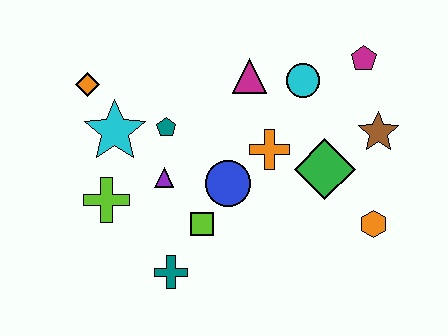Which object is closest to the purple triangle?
The teal pentagon is closest to the purple triangle.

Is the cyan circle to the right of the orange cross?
Yes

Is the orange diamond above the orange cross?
Yes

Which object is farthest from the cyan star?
The orange hexagon is farthest from the cyan star.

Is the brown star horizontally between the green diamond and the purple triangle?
No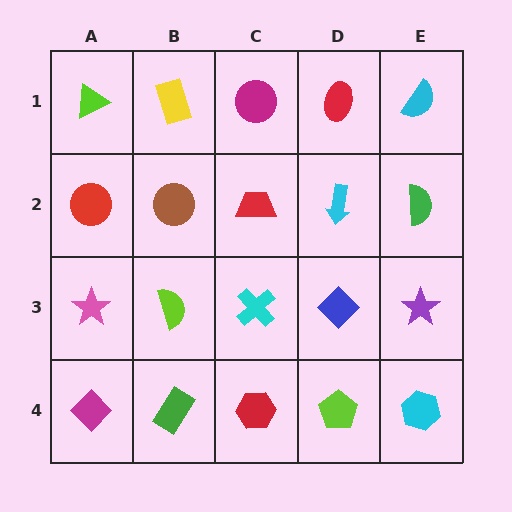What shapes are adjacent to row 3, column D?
A cyan arrow (row 2, column D), a lime pentagon (row 4, column D), a cyan cross (row 3, column C), a purple star (row 3, column E).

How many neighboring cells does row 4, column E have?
2.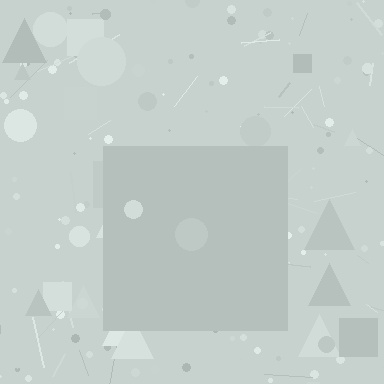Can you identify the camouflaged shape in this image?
The camouflaged shape is a square.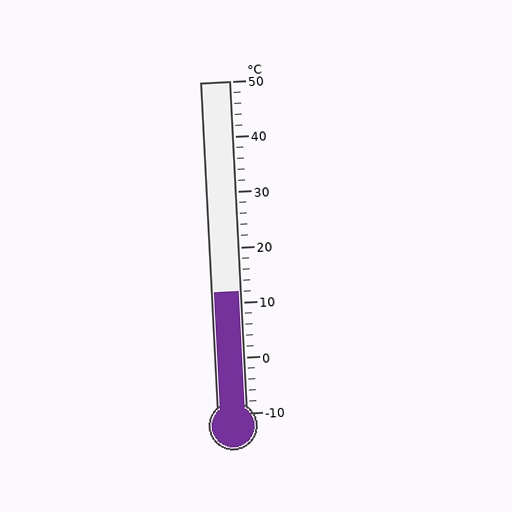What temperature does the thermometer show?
The thermometer shows approximately 12°C.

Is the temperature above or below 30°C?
The temperature is below 30°C.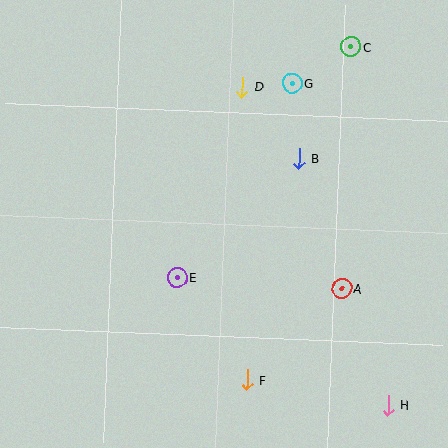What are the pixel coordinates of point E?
Point E is at (177, 278).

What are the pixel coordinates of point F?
Point F is at (247, 380).